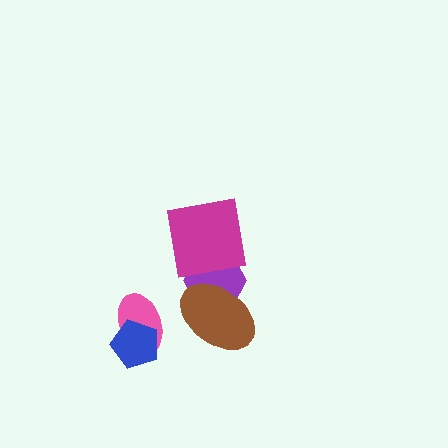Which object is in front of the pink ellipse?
The blue pentagon is in front of the pink ellipse.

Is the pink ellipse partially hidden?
Yes, it is partially covered by another shape.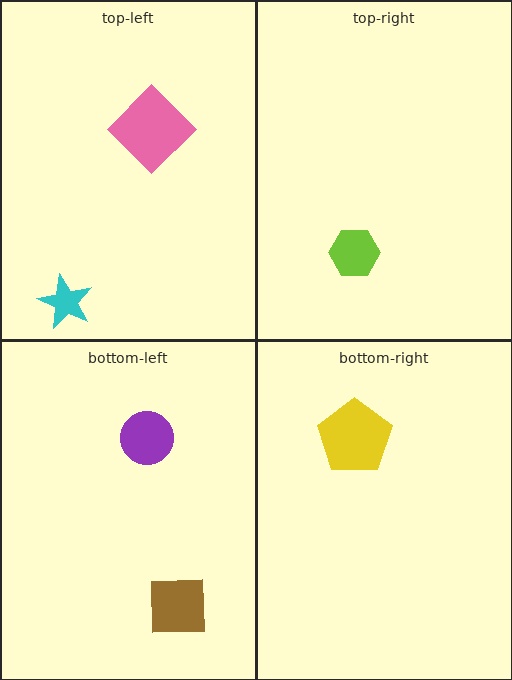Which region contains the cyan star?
The top-left region.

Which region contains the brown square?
The bottom-left region.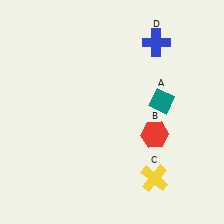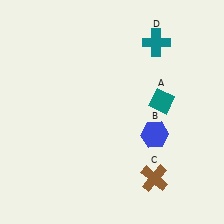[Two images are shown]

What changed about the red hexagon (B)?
In Image 1, B is red. In Image 2, it changed to blue.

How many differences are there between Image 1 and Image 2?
There are 3 differences between the two images.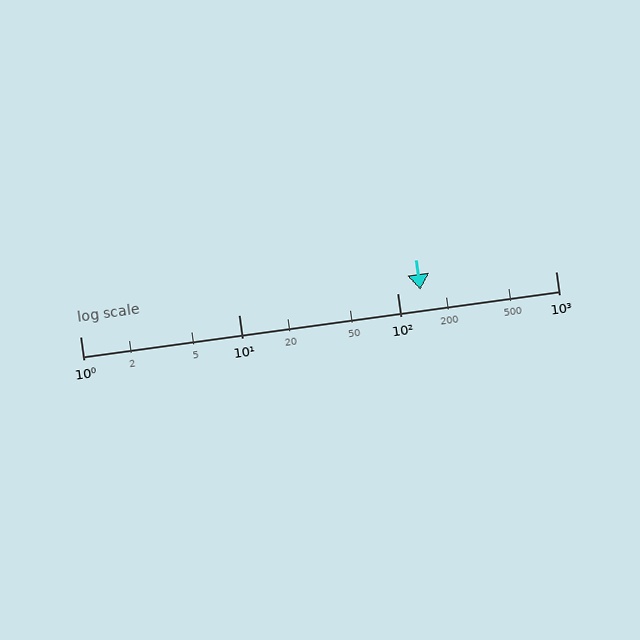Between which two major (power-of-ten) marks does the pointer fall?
The pointer is between 100 and 1000.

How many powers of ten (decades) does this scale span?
The scale spans 3 decades, from 1 to 1000.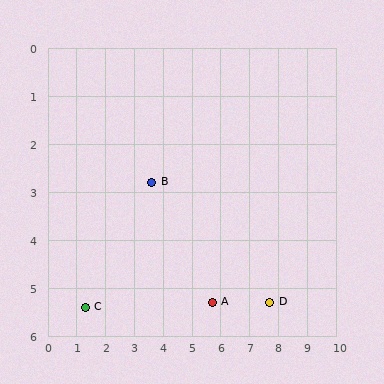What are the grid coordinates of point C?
Point C is at approximately (1.3, 5.4).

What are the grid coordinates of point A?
Point A is at approximately (5.7, 5.3).